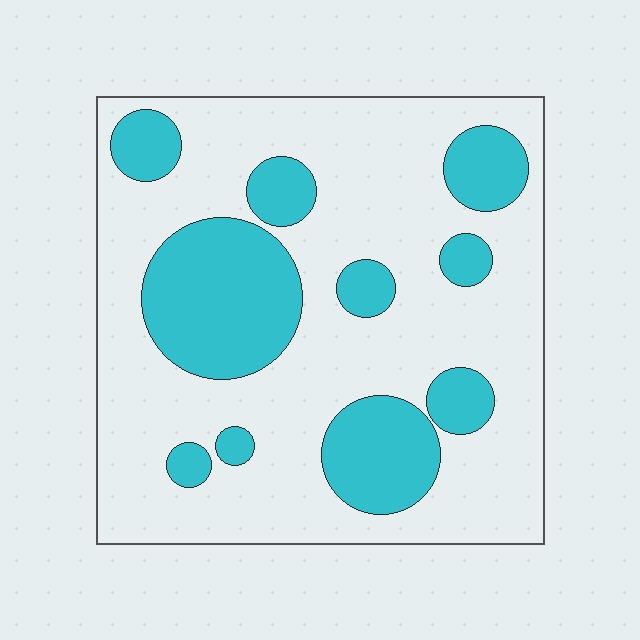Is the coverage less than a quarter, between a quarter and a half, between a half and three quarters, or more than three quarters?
Between a quarter and a half.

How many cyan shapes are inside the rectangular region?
10.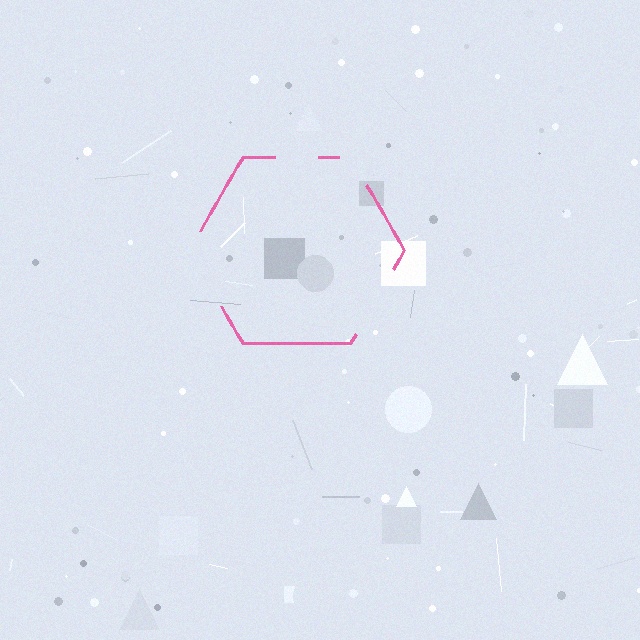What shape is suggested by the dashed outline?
The dashed outline suggests a hexagon.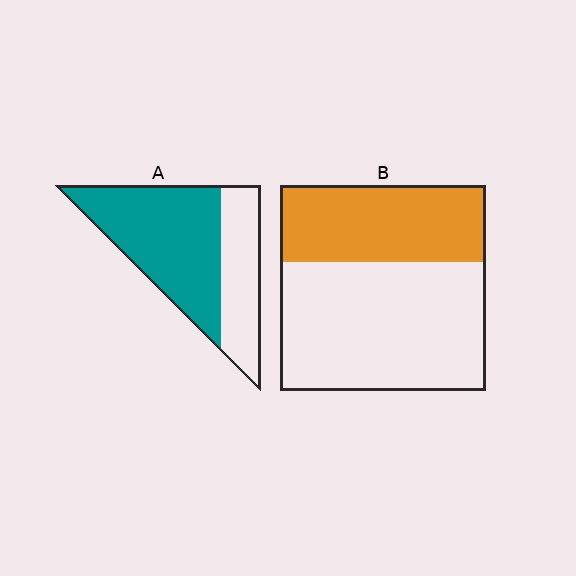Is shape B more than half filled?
No.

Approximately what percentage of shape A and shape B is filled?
A is approximately 65% and B is approximately 35%.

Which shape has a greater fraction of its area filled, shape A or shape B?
Shape A.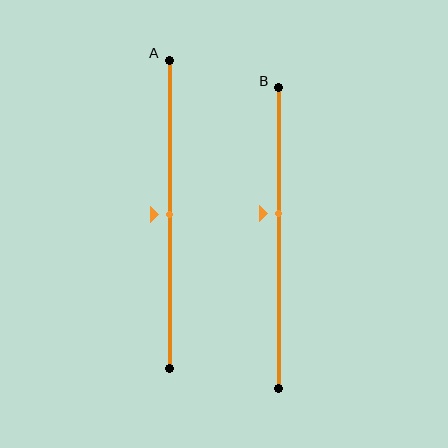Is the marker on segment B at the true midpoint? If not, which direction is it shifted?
No, the marker on segment B is shifted upward by about 8% of the segment length.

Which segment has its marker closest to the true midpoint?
Segment A has its marker closest to the true midpoint.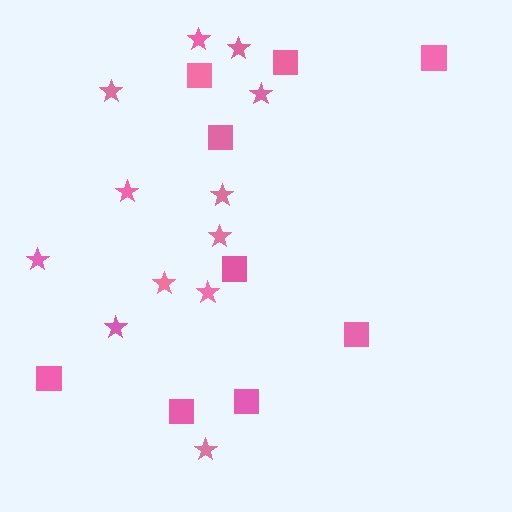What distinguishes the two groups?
There are 2 groups: one group of squares (9) and one group of stars (12).